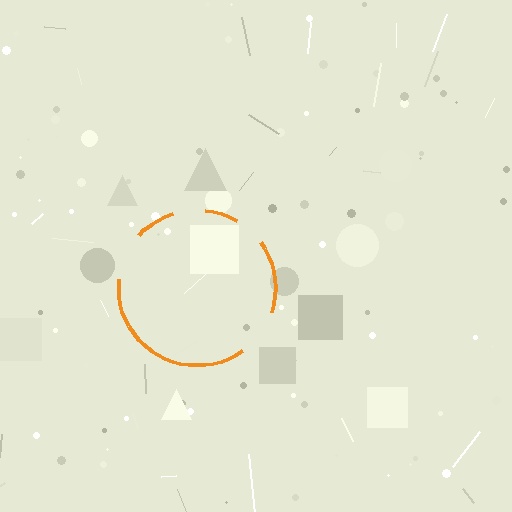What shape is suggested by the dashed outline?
The dashed outline suggests a circle.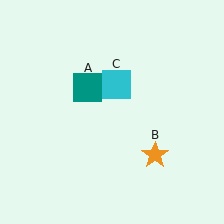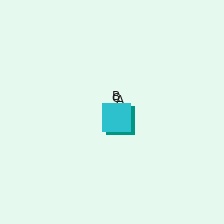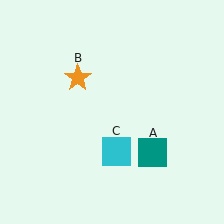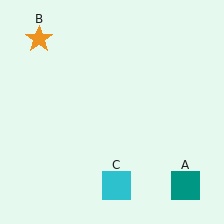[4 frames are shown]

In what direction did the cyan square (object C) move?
The cyan square (object C) moved down.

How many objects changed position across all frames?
3 objects changed position: teal square (object A), orange star (object B), cyan square (object C).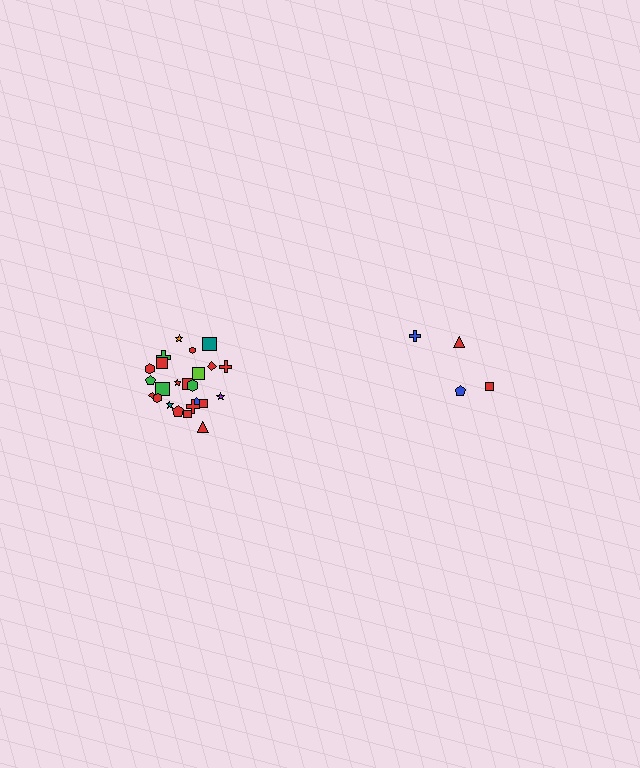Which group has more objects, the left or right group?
The left group.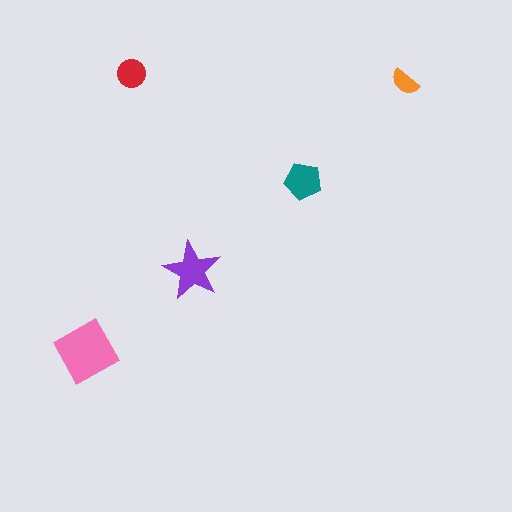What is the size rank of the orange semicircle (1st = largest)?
5th.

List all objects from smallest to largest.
The orange semicircle, the red circle, the teal pentagon, the purple star, the pink square.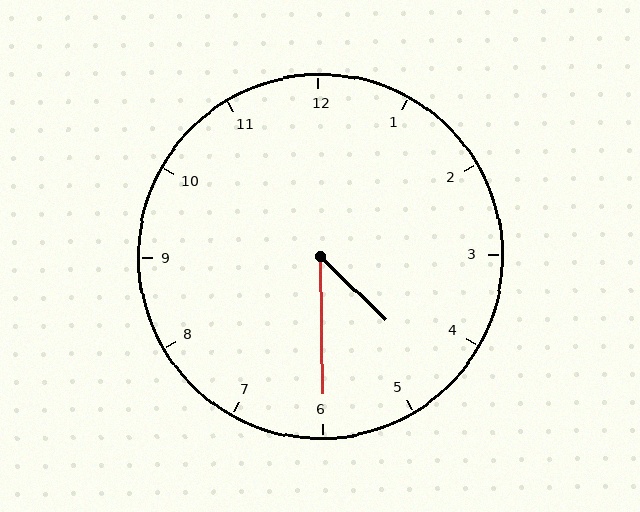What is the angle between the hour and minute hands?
Approximately 45 degrees.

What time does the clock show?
4:30.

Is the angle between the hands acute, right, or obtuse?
It is acute.